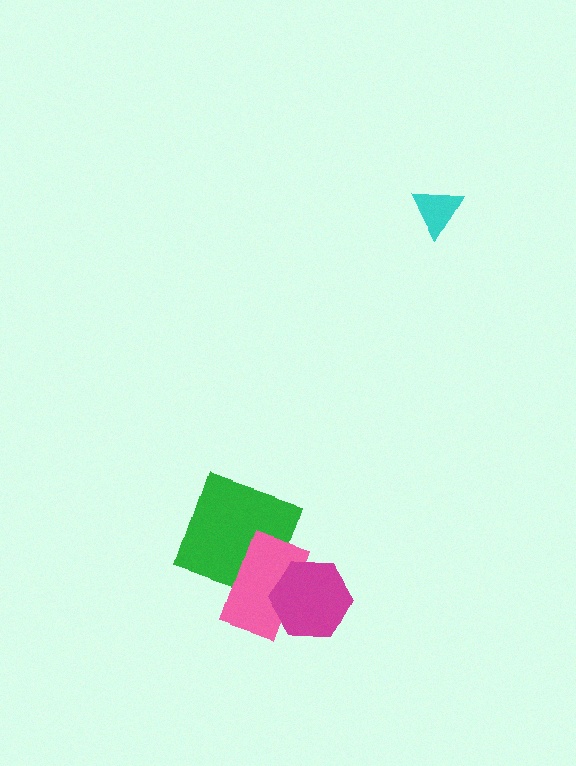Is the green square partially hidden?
Yes, it is partially covered by another shape.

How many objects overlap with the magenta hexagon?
1 object overlaps with the magenta hexagon.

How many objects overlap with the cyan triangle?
0 objects overlap with the cyan triangle.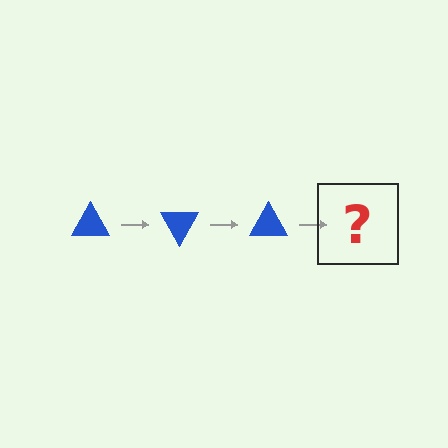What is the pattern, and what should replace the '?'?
The pattern is that the triangle rotates 60 degrees each step. The '?' should be a blue triangle rotated 180 degrees.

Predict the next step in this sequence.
The next step is a blue triangle rotated 180 degrees.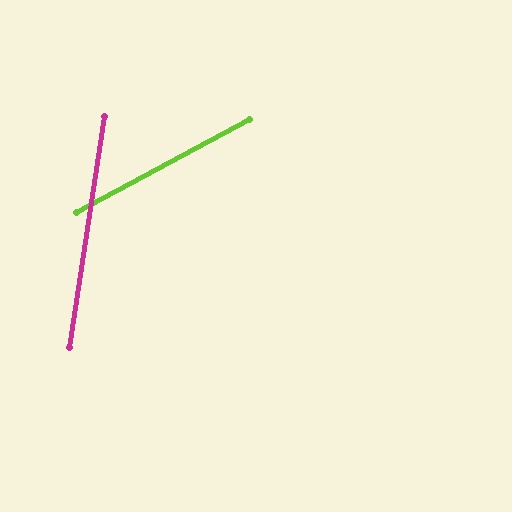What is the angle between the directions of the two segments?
Approximately 53 degrees.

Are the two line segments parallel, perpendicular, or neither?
Neither parallel nor perpendicular — they differ by about 53°.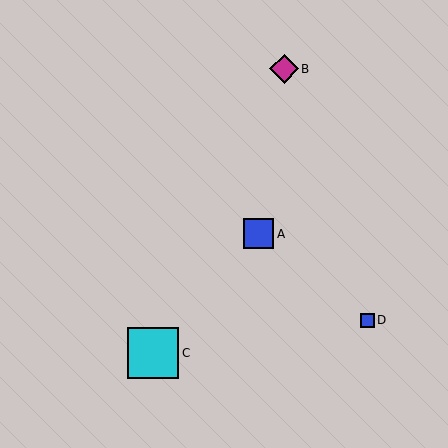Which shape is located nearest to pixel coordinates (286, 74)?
The magenta diamond (labeled B) at (284, 69) is nearest to that location.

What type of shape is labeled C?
Shape C is a cyan square.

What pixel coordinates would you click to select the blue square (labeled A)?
Click at (259, 234) to select the blue square A.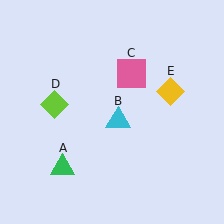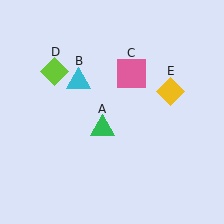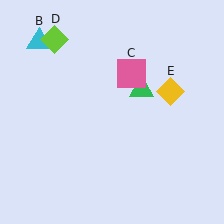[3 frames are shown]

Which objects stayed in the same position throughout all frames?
Pink square (object C) and yellow diamond (object E) remained stationary.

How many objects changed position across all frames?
3 objects changed position: green triangle (object A), cyan triangle (object B), lime diamond (object D).